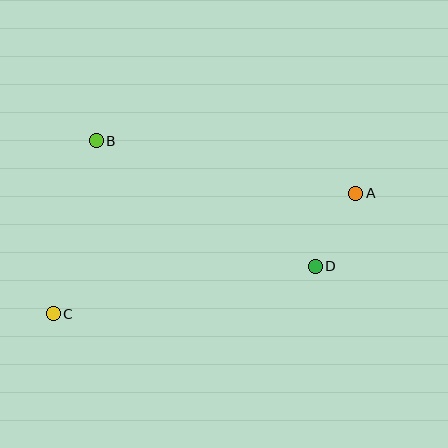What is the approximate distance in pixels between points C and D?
The distance between C and D is approximately 266 pixels.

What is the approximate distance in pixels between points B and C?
The distance between B and C is approximately 178 pixels.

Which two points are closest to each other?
Points A and D are closest to each other.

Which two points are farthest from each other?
Points A and C are farthest from each other.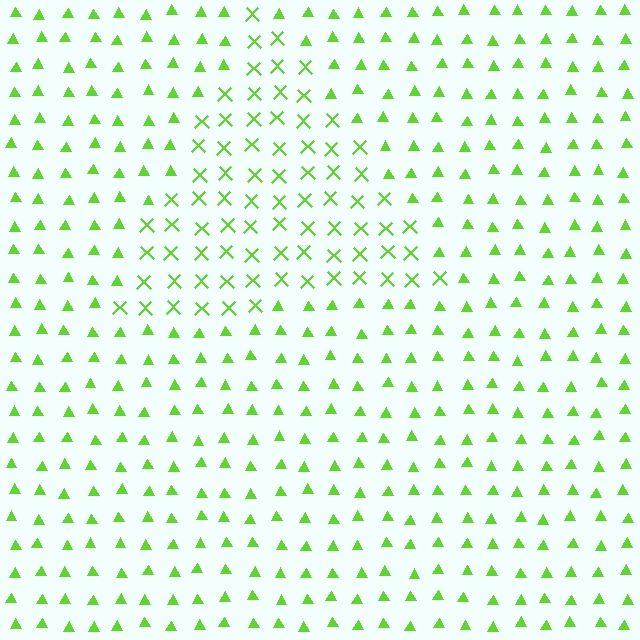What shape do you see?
I see a triangle.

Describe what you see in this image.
The image is filled with small lime elements arranged in a uniform grid. A triangle-shaped region contains X marks, while the surrounding area contains triangles. The boundary is defined purely by the change in element shape.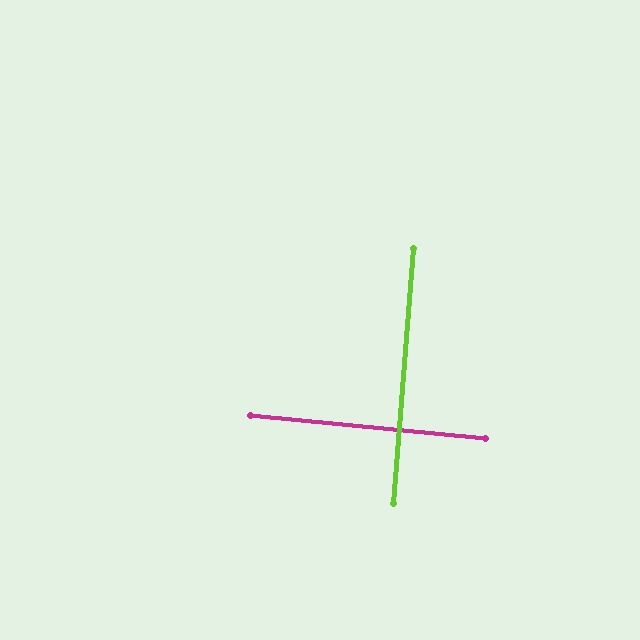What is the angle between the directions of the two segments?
Approximately 89 degrees.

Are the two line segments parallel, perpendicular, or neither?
Perpendicular — they meet at approximately 89°.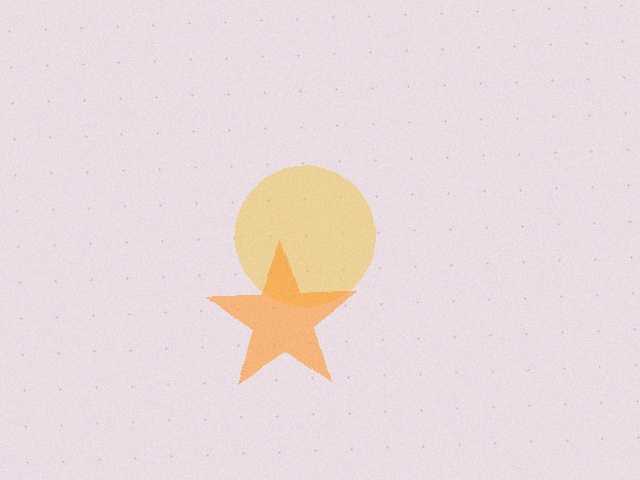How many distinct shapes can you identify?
There are 2 distinct shapes: a yellow circle, an orange star.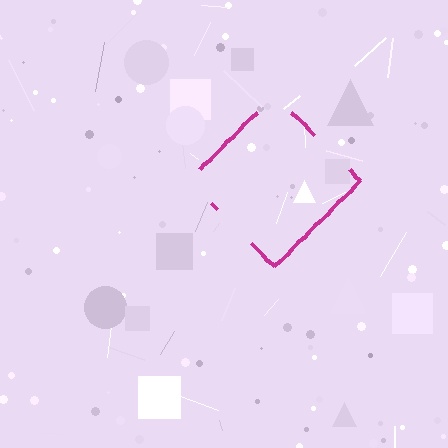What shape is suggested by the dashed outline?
The dashed outline suggests a diamond.